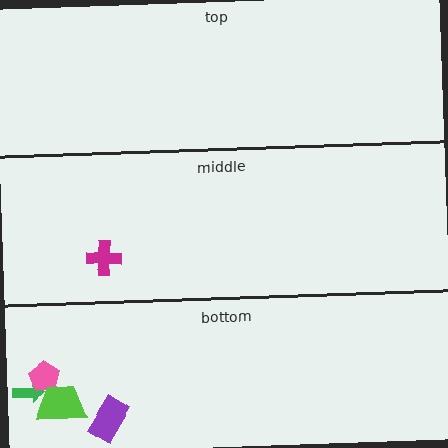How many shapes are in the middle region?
1.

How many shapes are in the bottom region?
4.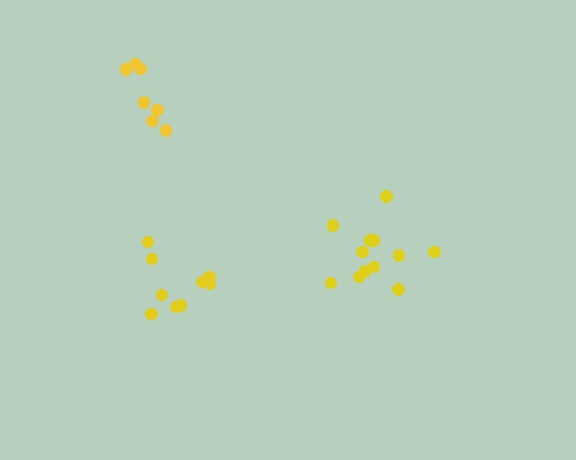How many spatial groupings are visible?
There are 3 spatial groupings.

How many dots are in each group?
Group 1: 7 dots, Group 2: 12 dots, Group 3: 9 dots (28 total).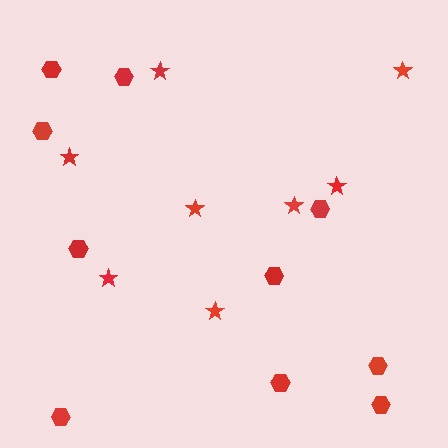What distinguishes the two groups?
There are 2 groups: one group of stars (8) and one group of hexagons (10).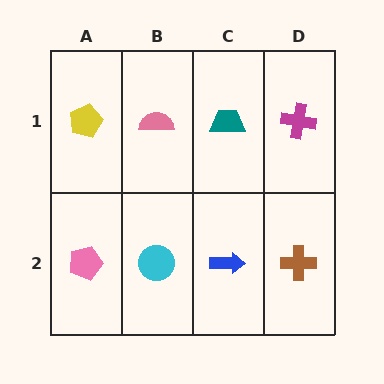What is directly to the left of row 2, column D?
A blue arrow.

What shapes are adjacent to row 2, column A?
A yellow pentagon (row 1, column A), a cyan circle (row 2, column B).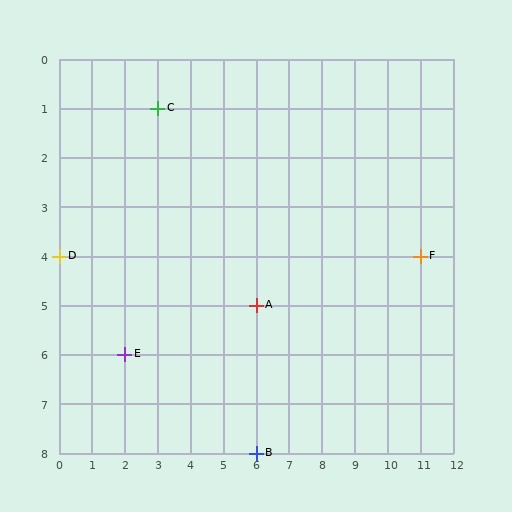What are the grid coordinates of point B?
Point B is at grid coordinates (6, 8).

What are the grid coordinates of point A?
Point A is at grid coordinates (6, 5).